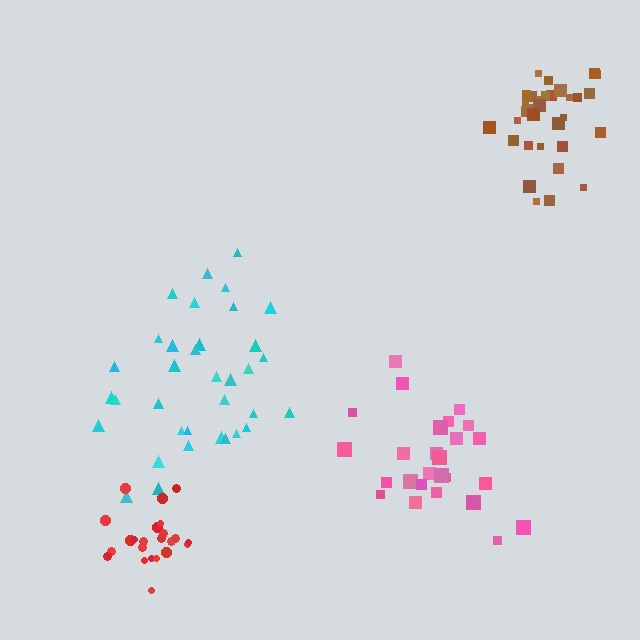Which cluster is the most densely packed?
Brown.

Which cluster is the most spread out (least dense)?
Cyan.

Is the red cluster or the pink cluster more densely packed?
Red.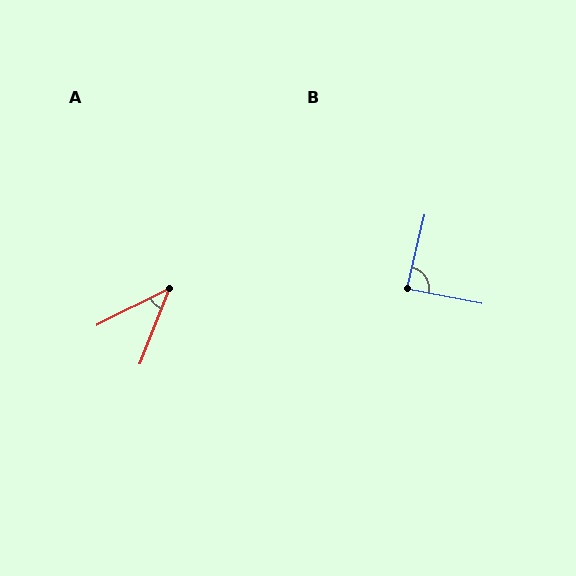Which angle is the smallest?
A, at approximately 42 degrees.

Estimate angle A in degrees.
Approximately 42 degrees.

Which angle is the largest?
B, at approximately 88 degrees.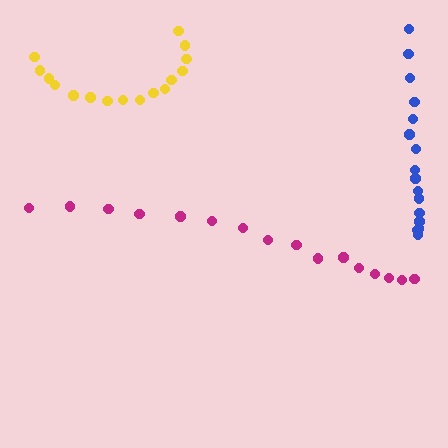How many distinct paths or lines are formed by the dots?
There are 3 distinct paths.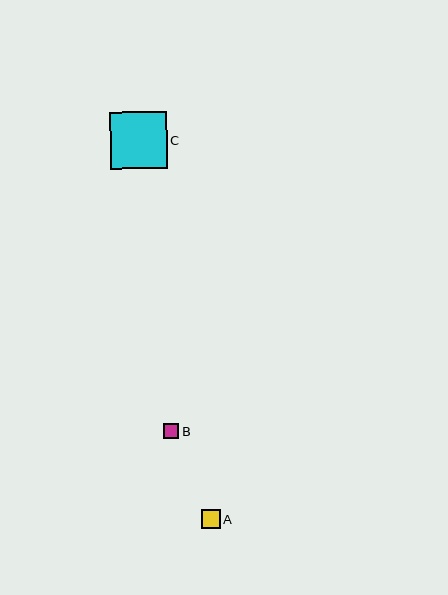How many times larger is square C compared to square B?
Square C is approximately 3.8 times the size of square B.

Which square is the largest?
Square C is the largest with a size of approximately 57 pixels.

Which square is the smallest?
Square B is the smallest with a size of approximately 15 pixels.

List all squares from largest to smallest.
From largest to smallest: C, A, B.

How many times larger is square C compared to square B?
Square C is approximately 3.8 times the size of square B.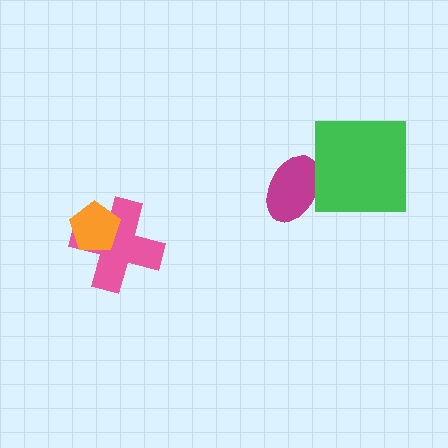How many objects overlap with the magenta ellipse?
1 object overlaps with the magenta ellipse.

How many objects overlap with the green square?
1 object overlaps with the green square.